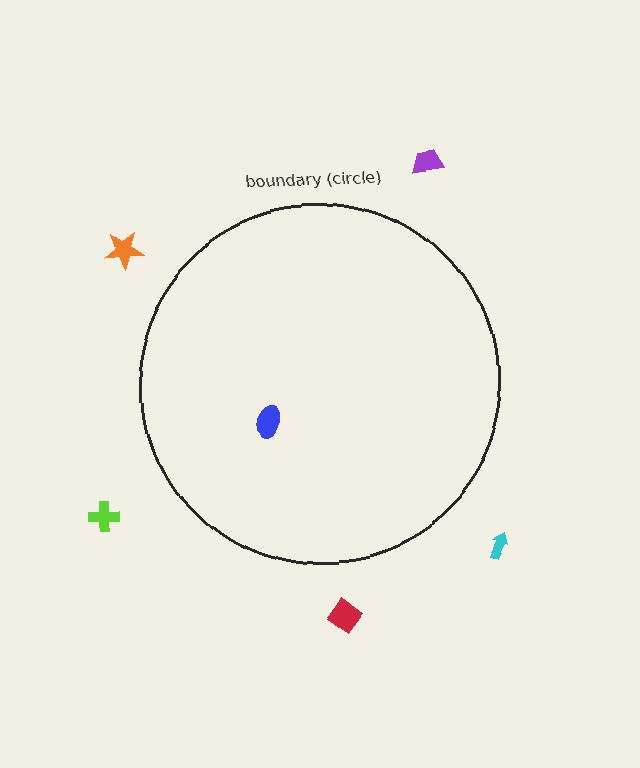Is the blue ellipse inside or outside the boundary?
Inside.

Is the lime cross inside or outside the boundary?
Outside.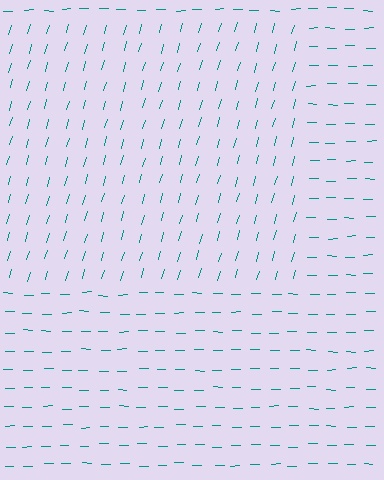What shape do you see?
I see a rectangle.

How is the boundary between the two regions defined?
The boundary is defined purely by a change in line orientation (approximately 74 degrees difference). All lines are the same color and thickness.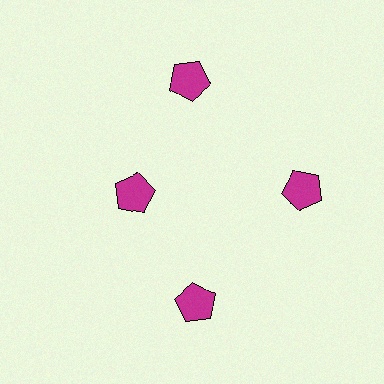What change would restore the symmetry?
The symmetry would be restored by moving it outward, back onto the ring so that all 4 pentagons sit at equal angles and equal distance from the center.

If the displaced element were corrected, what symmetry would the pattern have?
It would have 4-fold rotational symmetry — the pattern would map onto itself every 90 degrees.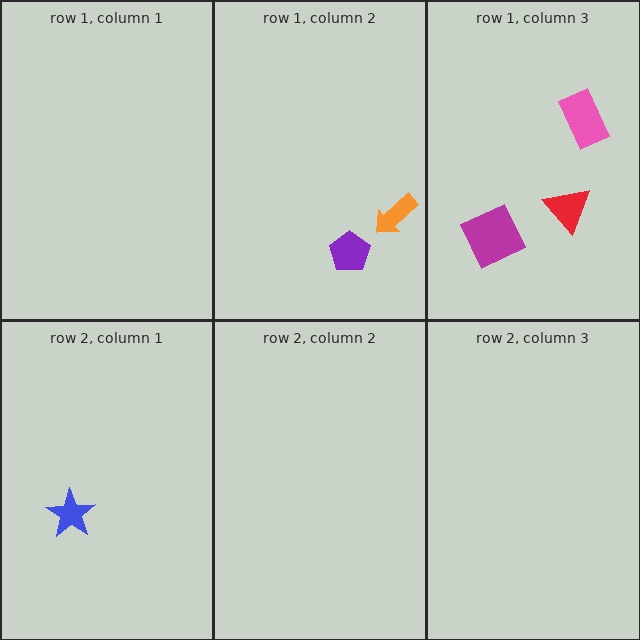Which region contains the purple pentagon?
The row 1, column 2 region.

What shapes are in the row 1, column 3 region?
The magenta square, the red triangle, the pink rectangle.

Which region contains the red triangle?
The row 1, column 3 region.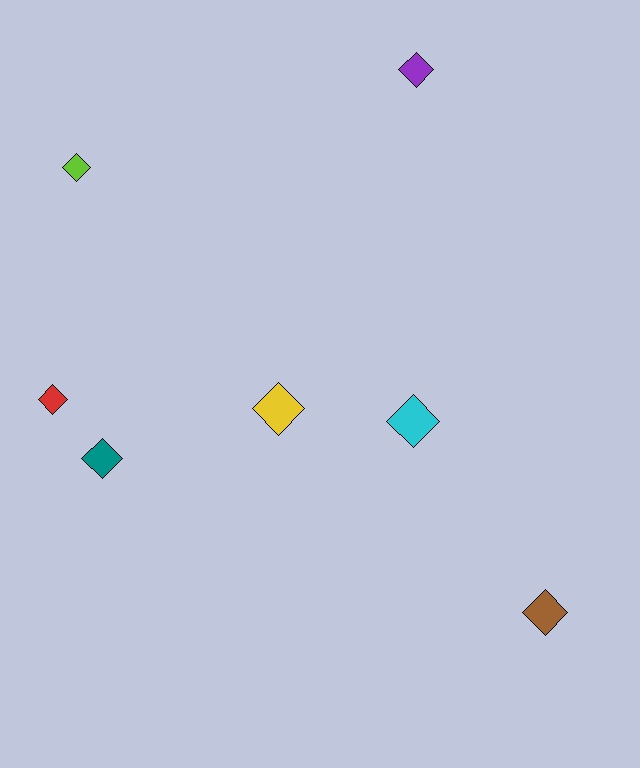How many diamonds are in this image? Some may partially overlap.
There are 7 diamonds.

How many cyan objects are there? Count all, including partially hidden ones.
There is 1 cyan object.